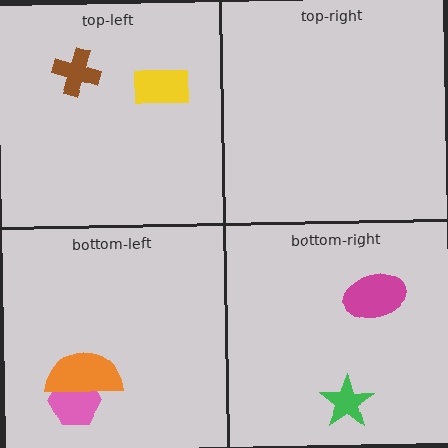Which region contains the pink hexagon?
The bottom-left region.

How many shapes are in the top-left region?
2.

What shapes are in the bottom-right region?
The green star, the magenta ellipse.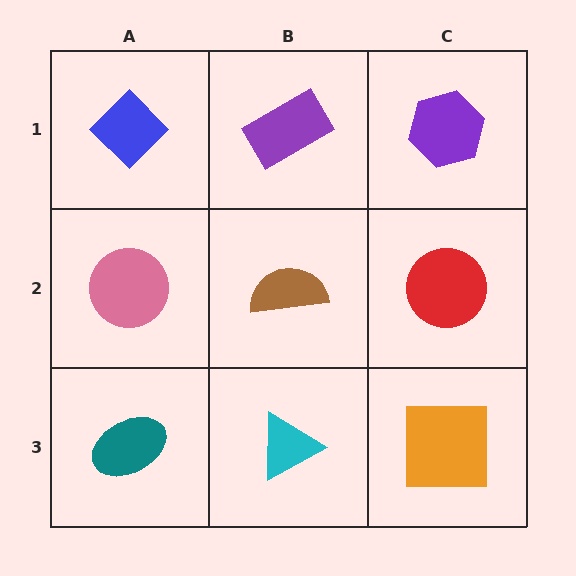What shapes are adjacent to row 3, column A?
A pink circle (row 2, column A), a cyan triangle (row 3, column B).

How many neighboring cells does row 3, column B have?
3.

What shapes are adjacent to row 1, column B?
A brown semicircle (row 2, column B), a blue diamond (row 1, column A), a purple hexagon (row 1, column C).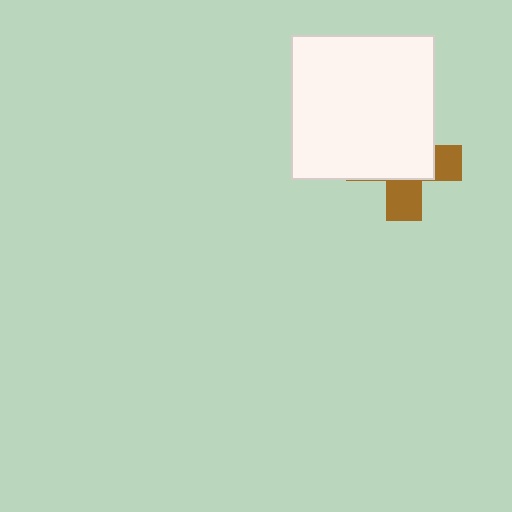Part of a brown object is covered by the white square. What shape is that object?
It is a cross.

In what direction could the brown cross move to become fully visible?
The brown cross could move toward the lower-right. That would shift it out from behind the white square entirely.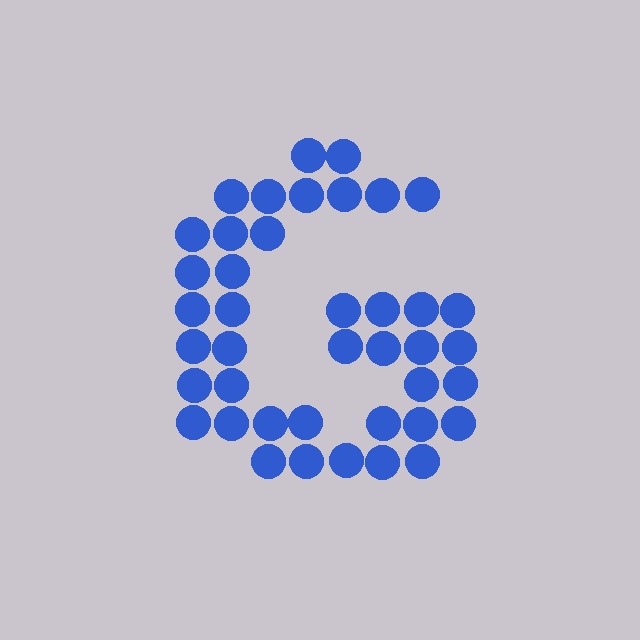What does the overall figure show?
The overall figure shows the letter G.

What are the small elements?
The small elements are circles.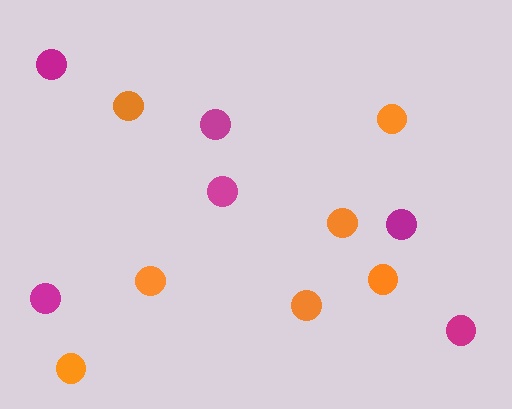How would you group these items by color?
There are 2 groups: one group of orange circles (7) and one group of magenta circles (6).